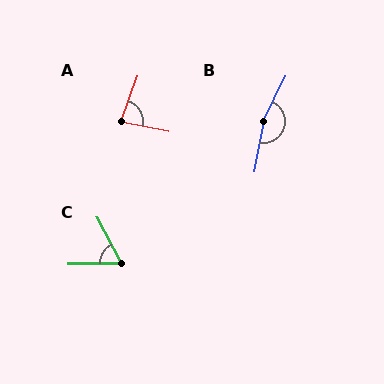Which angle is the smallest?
C, at approximately 63 degrees.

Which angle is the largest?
B, at approximately 165 degrees.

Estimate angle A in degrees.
Approximately 82 degrees.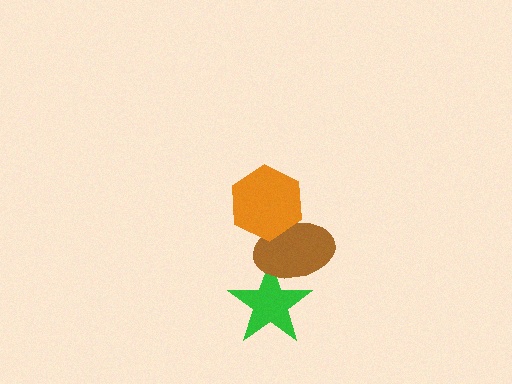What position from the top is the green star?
The green star is 3rd from the top.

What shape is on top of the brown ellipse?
The orange hexagon is on top of the brown ellipse.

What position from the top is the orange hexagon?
The orange hexagon is 1st from the top.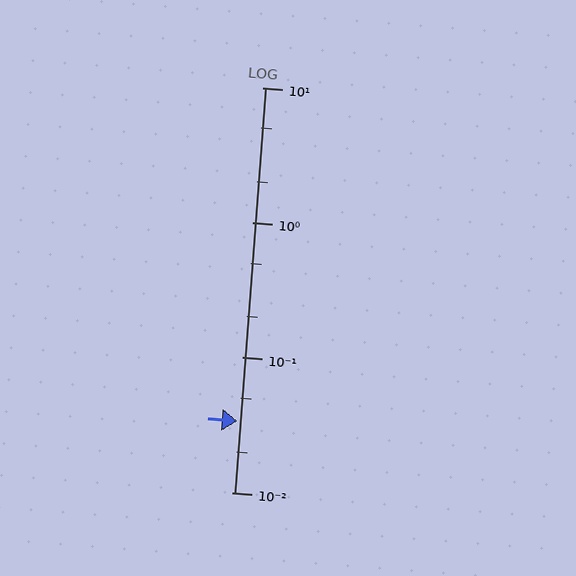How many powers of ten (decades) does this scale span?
The scale spans 3 decades, from 0.01 to 10.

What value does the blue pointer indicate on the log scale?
The pointer indicates approximately 0.034.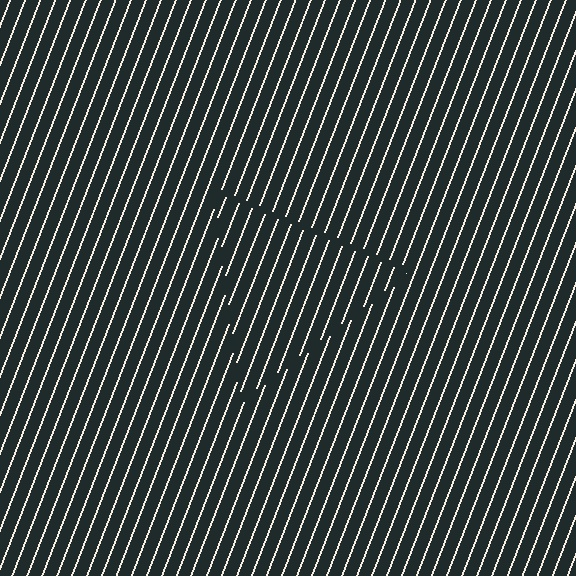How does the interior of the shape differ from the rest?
The interior of the shape contains the same grating, shifted by half a period — the contour is defined by the phase discontinuity where line-ends from the inner and outer gratings abut.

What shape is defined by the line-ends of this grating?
An illusory triangle. The interior of the shape contains the same grating, shifted by half a period — the contour is defined by the phase discontinuity where line-ends from the inner and outer gratings abut.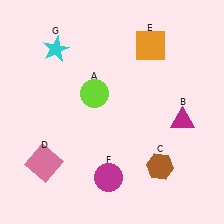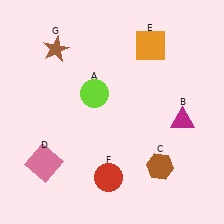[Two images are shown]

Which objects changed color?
F changed from magenta to red. G changed from cyan to brown.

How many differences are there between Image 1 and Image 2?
There are 2 differences between the two images.